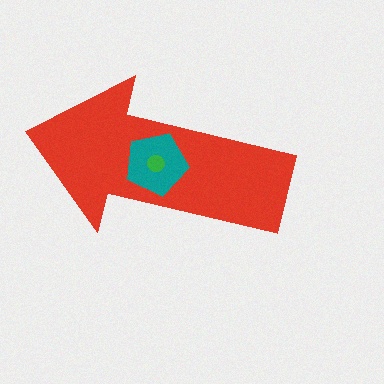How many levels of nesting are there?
3.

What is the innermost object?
The green circle.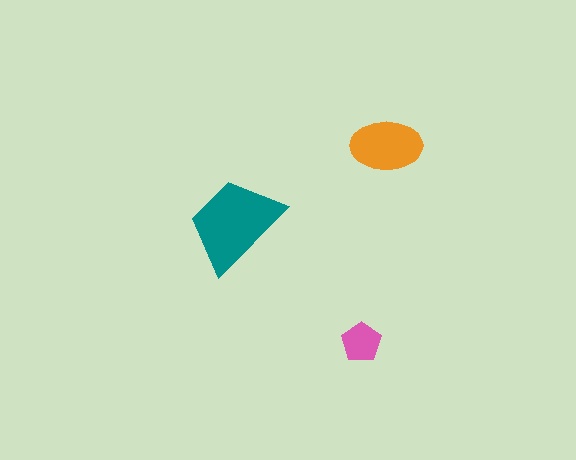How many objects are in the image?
There are 3 objects in the image.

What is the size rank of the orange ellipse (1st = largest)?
2nd.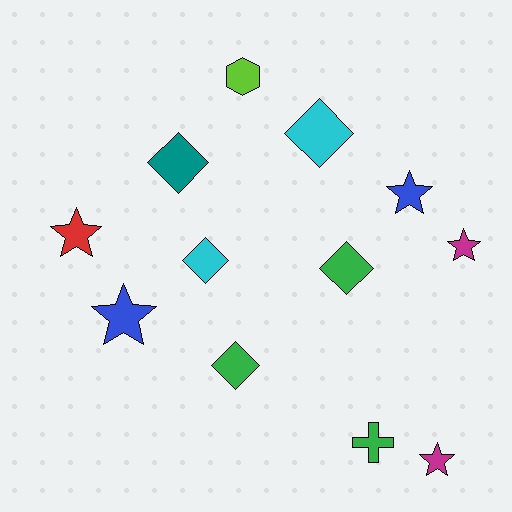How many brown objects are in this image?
There are no brown objects.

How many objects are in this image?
There are 12 objects.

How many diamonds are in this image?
There are 5 diamonds.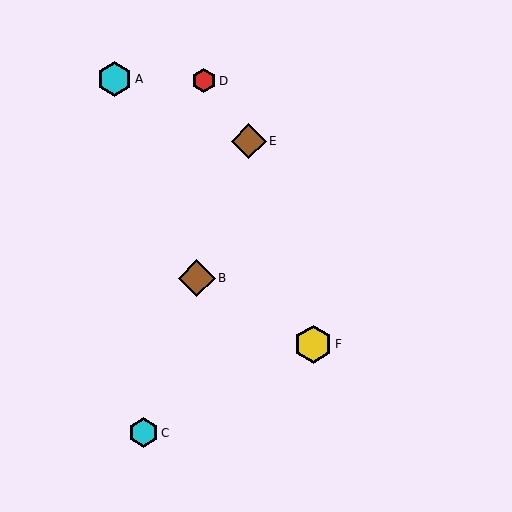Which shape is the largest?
The yellow hexagon (labeled F) is the largest.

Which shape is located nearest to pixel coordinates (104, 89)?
The cyan hexagon (labeled A) at (114, 79) is nearest to that location.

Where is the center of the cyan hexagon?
The center of the cyan hexagon is at (143, 433).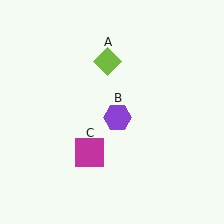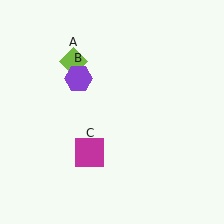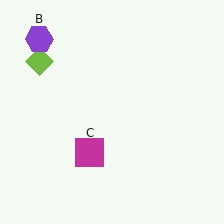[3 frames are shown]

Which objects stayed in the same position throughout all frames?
Magenta square (object C) remained stationary.